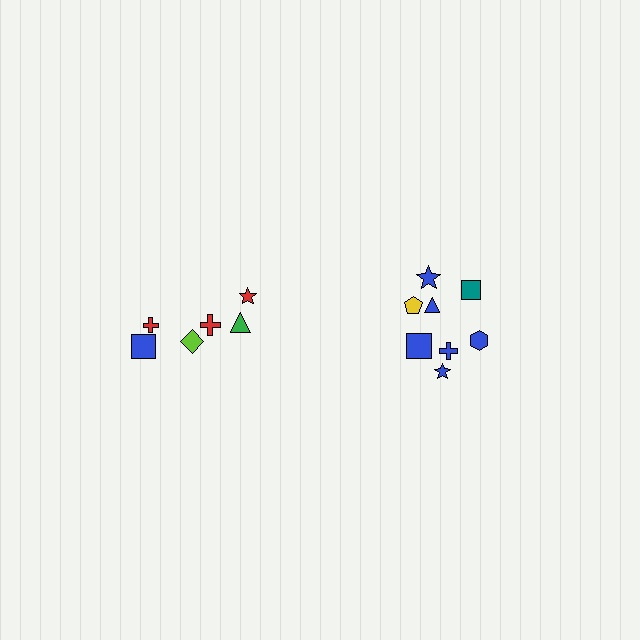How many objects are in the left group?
There are 6 objects.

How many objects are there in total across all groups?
There are 14 objects.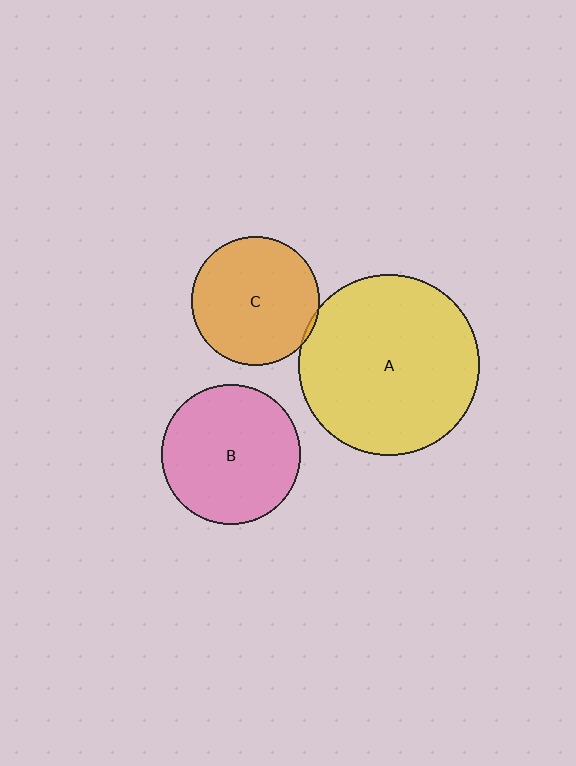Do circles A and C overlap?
Yes.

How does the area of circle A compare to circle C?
Approximately 2.0 times.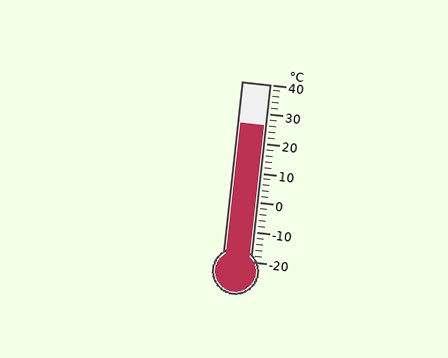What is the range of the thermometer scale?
The thermometer scale ranges from -20°C to 40°C.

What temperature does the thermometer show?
The thermometer shows approximately 26°C.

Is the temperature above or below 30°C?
The temperature is below 30°C.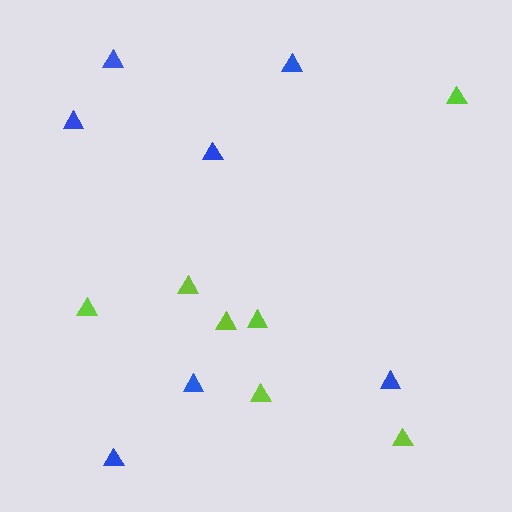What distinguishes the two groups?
There are 2 groups: one group of lime triangles (7) and one group of blue triangles (7).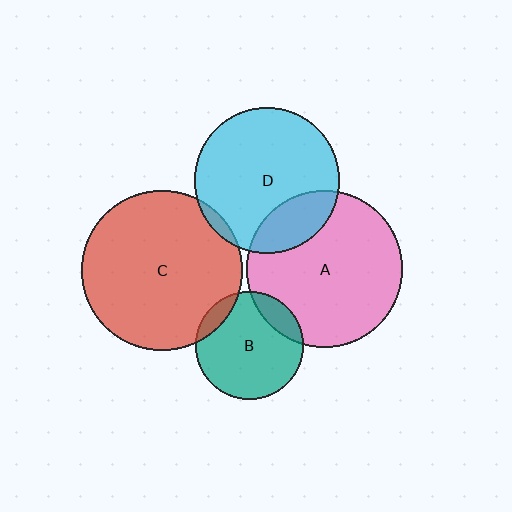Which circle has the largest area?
Circle C (red).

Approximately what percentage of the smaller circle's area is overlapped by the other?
Approximately 20%.